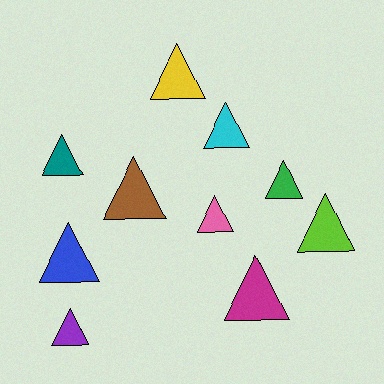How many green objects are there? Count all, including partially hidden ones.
There is 1 green object.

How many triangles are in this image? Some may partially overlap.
There are 10 triangles.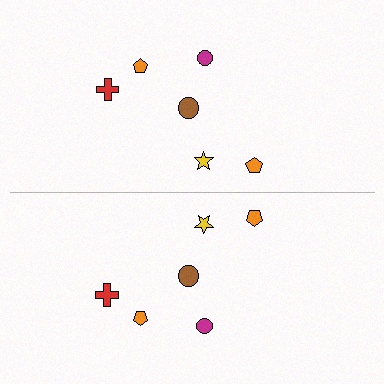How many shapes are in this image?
There are 12 shapes in this image.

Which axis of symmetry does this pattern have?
The pattern has a horizontal axis of symmetry running through the center of the image.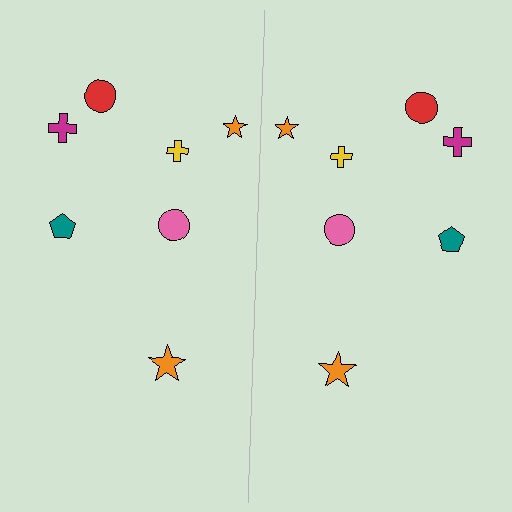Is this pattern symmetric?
Yes, this pattern has bilateral (reflection) symmetry.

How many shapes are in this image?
There are 14 shapes in this image.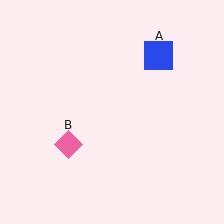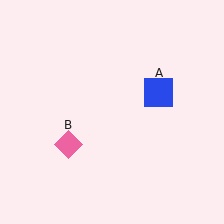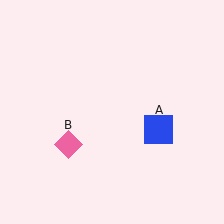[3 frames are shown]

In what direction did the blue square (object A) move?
The blue square (object A) moved down.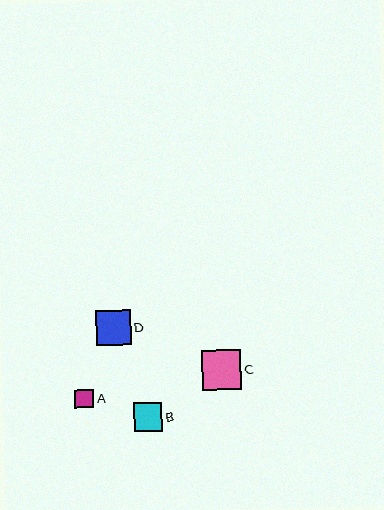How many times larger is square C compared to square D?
Square C is approximately 1.1 times the size of square D.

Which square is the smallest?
Square A is the smallest with a size of approximately 19 pixels.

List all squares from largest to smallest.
From largest to smallest: C, D, B, A.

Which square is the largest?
Square C is the largest with a size of approximately 40 pixels.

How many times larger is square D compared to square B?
Square D is approximately 1.2 times the size of square B.